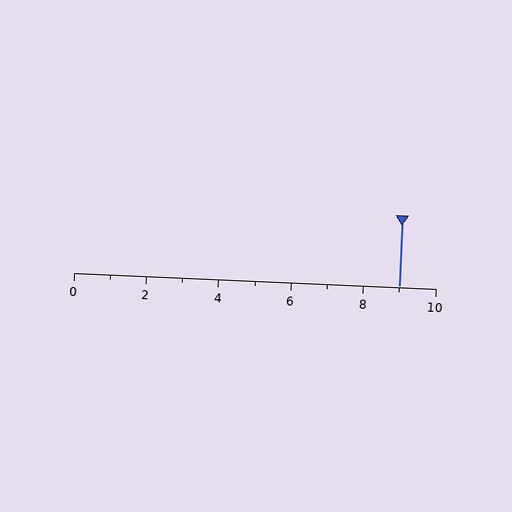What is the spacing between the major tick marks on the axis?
The major ticks are spaced 2 apart.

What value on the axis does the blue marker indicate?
The marker indicates approximately 9.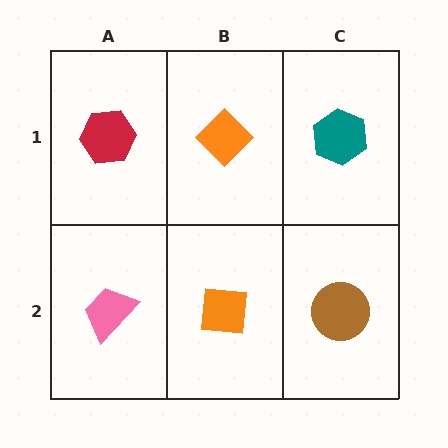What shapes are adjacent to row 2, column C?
A teal hexagon (row 1, column C), an orange square (row 2, column B).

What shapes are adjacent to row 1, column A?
A pink trapezoid (row 2, column A), an orange diamond (row 1, column B).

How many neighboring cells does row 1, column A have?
2.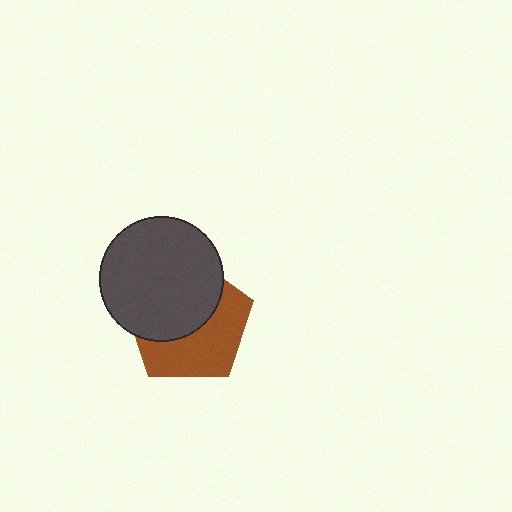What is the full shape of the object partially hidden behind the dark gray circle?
The partially hidden object is a brown pentagon.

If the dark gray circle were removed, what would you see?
You would see the complete brown pentagon.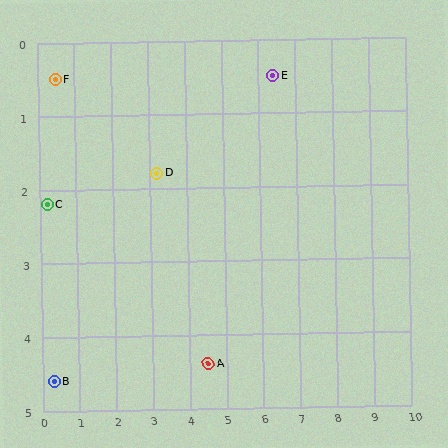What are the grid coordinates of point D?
Point D is at approximately (3.2, 1.8).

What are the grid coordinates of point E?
Point E is at approximately (6.4, 0.5).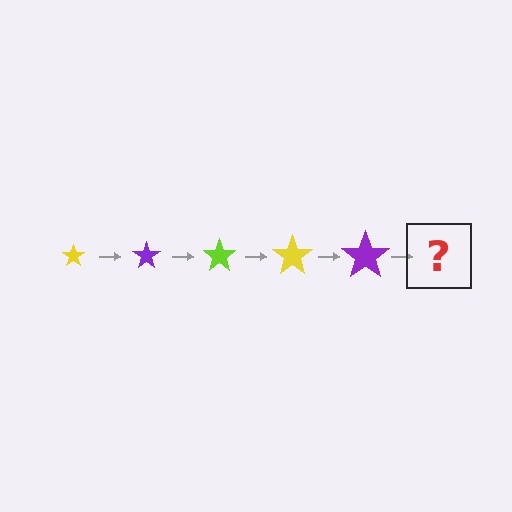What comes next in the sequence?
The next element should be a lime star, larger than the previous one.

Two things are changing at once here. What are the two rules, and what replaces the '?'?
The two rules are that the star grows larger each step and the color cycles through yellow, purple, and lime. The '?' should be a lime star, larger than the previous one.